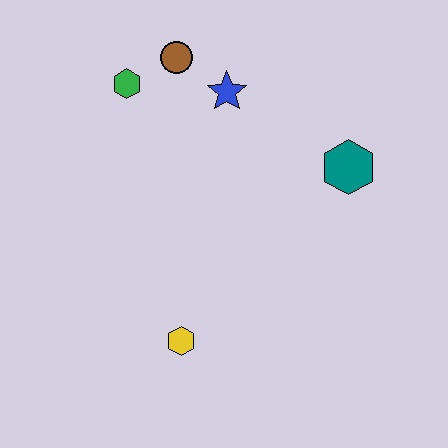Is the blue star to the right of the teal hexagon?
No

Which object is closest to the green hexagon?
The brown circle is closest to the green hexagon.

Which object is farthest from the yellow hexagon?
The brown circle is farthest from the yellow hexagon.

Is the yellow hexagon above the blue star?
No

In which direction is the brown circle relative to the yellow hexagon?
The brown circle is above the yellow hexagon.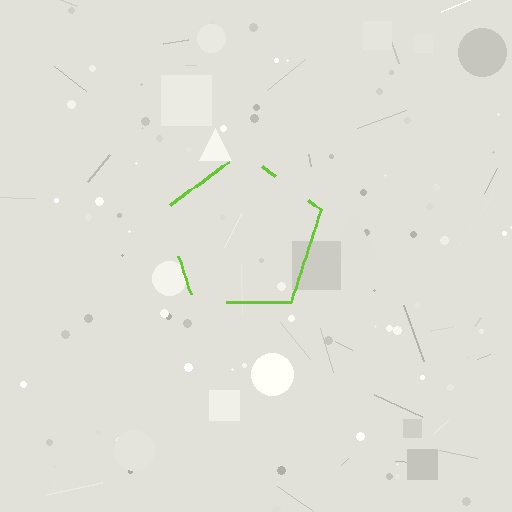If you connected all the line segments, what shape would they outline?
They would outline a pentagon.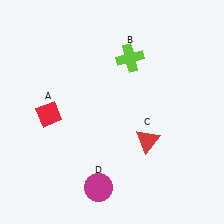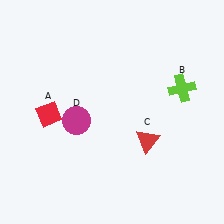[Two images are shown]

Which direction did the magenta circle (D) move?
The magenta circle (D) moved up.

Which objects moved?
The objects that moved are: the lime cross (B), the magenta circle (D).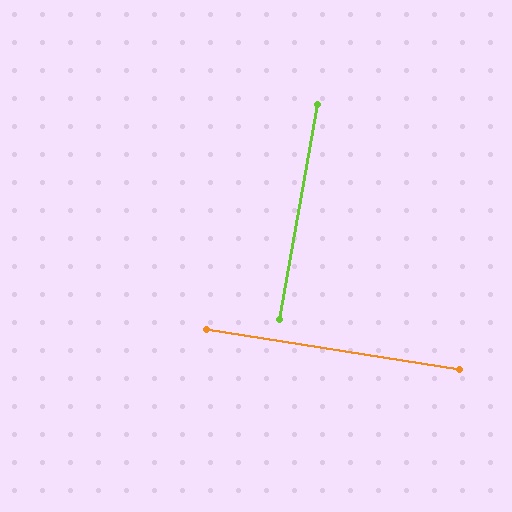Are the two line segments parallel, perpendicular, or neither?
Perpendicular — they meet at approximately 89°.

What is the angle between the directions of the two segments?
Approximately 89 degrees.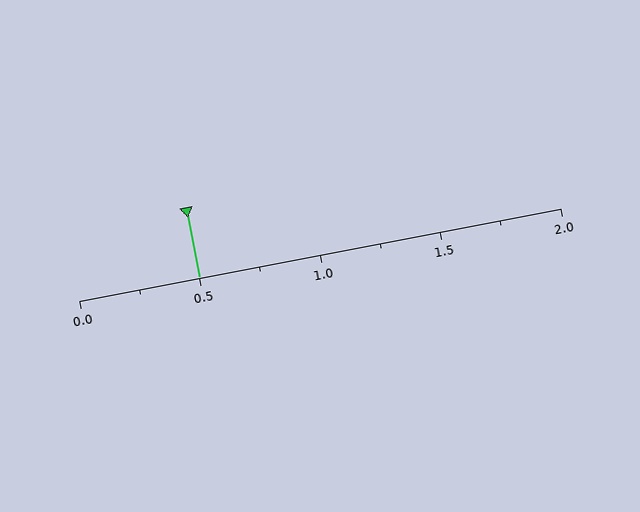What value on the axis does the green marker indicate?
The marker indicates approximately 0.5.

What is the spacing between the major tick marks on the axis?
The major ticks are spaced 0.5 apart.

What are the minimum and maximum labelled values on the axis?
The axis runs from 0.0 to 2.0.